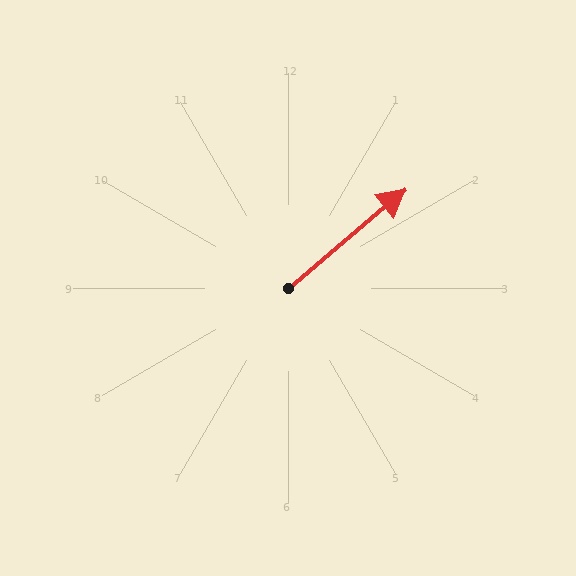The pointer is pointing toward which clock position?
Roughly 2 o'clock.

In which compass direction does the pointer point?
Northeast.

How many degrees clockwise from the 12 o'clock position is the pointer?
Approximately 50 degrees.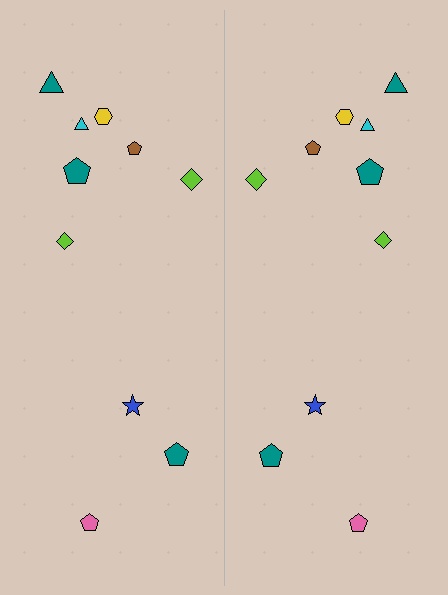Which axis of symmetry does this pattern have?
The pattern has a vertical axis of symmetry running through the center of the image.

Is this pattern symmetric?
Yes, this pattern has bilateral (reflection) symmetry.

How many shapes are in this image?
There are 20 shapes in this image.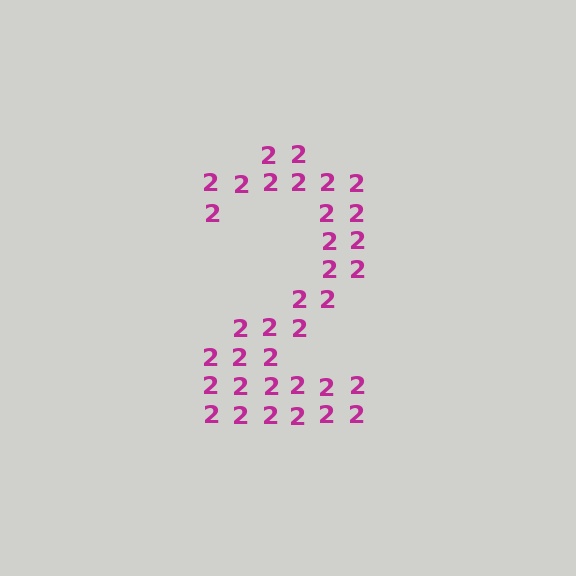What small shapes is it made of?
It is made of small digit 2's.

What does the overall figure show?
The overall figure shows the digit 2.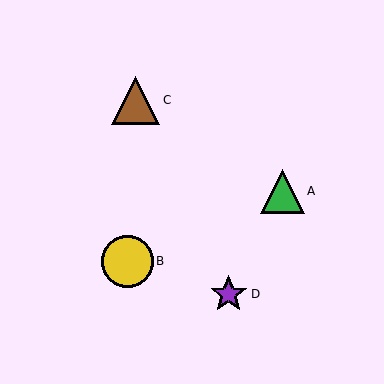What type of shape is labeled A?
Shape A is a green triangle.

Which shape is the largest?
The yellow circle (labeled B) is the largest.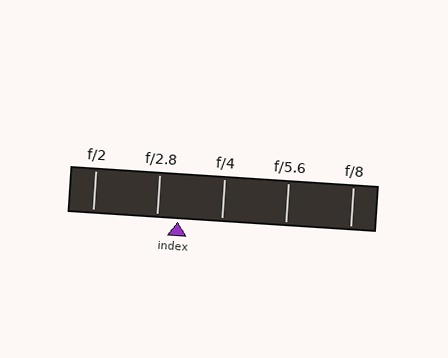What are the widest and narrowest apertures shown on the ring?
The widest aperture shown is f/2 and the narrowest is f/8.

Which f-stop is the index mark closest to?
The index mark is closest to f/2.8.